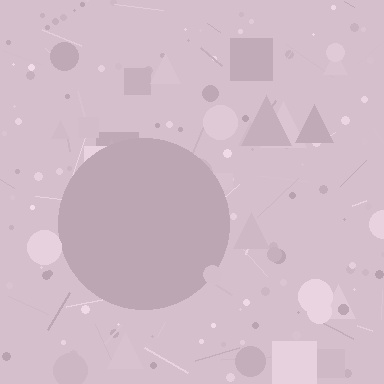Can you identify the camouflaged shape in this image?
The camouflaged shape is a circle.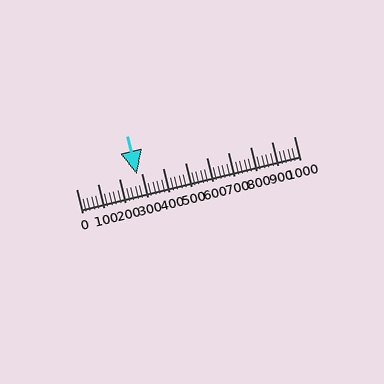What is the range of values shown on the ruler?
The ruler shows values from 0 to 1000.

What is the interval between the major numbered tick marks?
The major tick marks are spaced 100 units apart.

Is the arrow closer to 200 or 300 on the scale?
The arrow is closer to 300.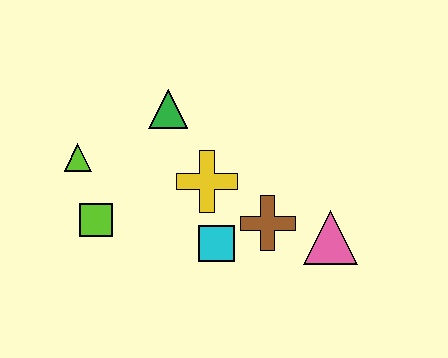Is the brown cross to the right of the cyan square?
Yes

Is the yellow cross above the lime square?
Yes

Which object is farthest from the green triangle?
The pink triangle is farthest from the green triangle.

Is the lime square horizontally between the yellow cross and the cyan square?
No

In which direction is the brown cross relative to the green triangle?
The brown cross is below the green triangle.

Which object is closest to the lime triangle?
The lime square is closest to the lime triangle.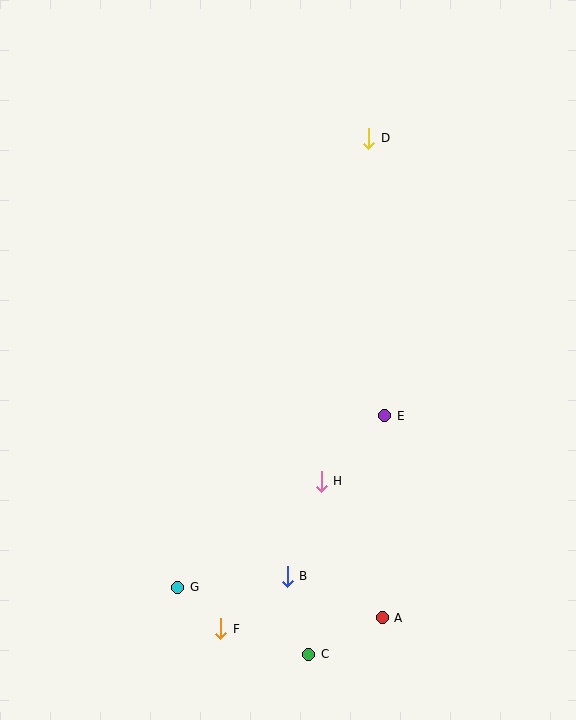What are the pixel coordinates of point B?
Point B is at (287, 576).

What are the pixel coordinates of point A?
Point A is at (382, 618).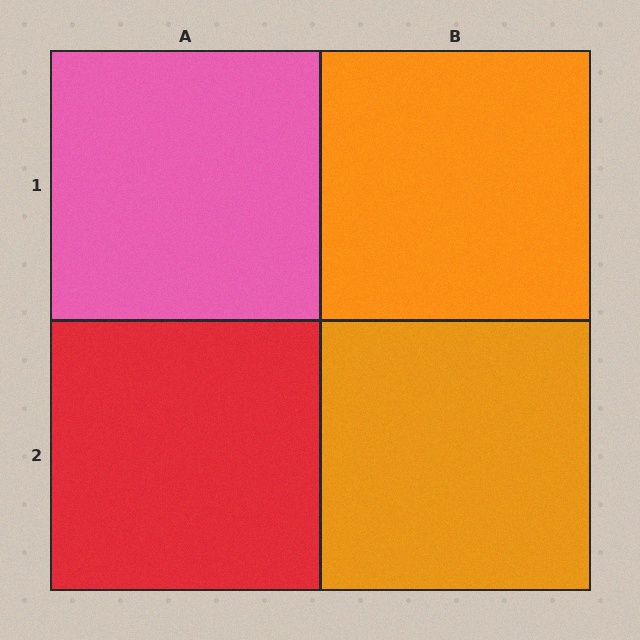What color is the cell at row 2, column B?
Orange.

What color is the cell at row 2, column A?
Red.